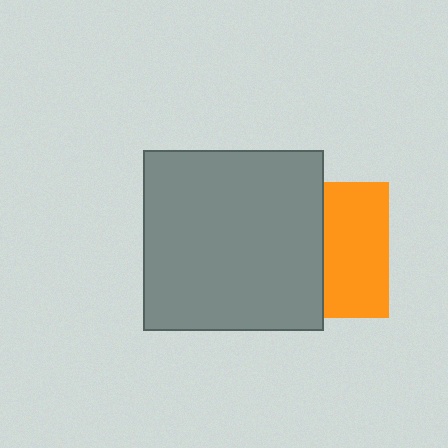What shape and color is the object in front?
The object in front is a gray square.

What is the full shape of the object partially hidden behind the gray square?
The partially hidden object is an orange square.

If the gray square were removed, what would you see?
You would see the complete orange square.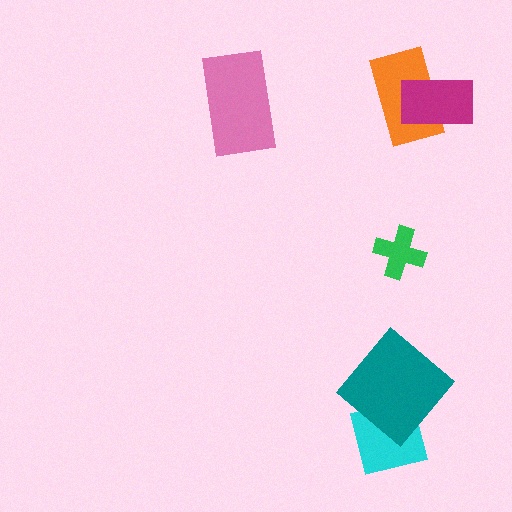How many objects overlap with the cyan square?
1 object overlaps with the cyan square.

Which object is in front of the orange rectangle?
The magenta rectangle is in front of the orange rectangle.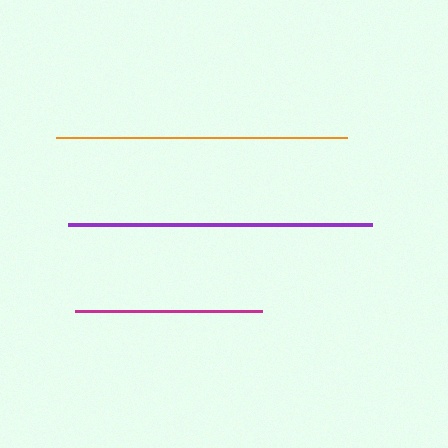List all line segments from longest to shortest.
From longest to shortest: purple, orange, magenta.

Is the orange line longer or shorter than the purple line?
The purple line is longer than the orange line.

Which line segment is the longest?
The purple line is the longest at approximately 304 pixels.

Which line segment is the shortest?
The magenta line is the shortest at approximately 187 pixels.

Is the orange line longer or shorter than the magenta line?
The orange line is longer than the magenta line.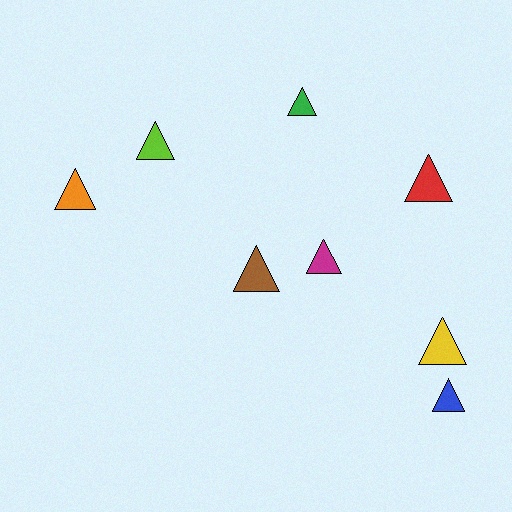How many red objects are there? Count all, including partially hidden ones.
There is 1 red object.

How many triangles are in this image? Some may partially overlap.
There are 8 triangles.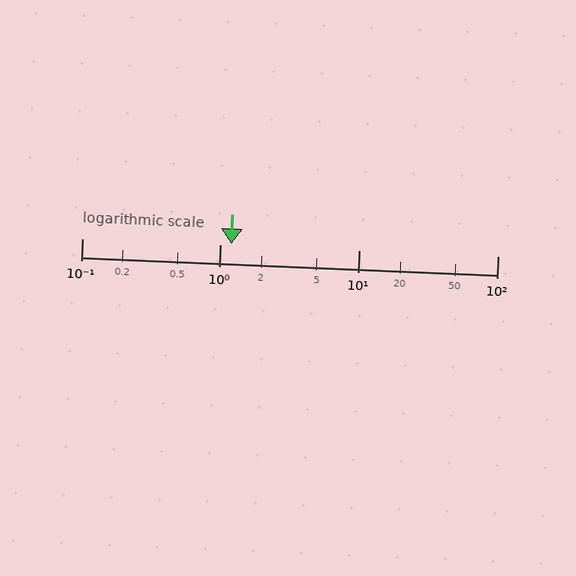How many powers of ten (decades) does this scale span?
The scale spans 3 decades, from 0.1 to 100.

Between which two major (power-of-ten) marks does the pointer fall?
The pointer is between 1 and 10.